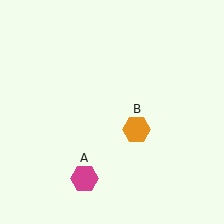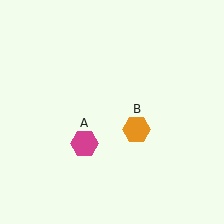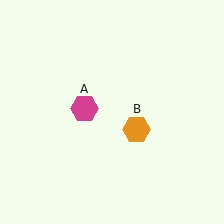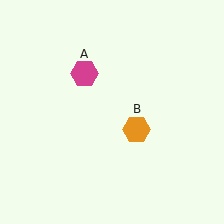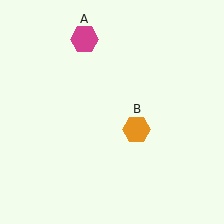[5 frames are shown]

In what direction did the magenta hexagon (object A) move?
The magenta hexagon (object A) moved up.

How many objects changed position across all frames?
1 object changed position: magenta hexagon (object A).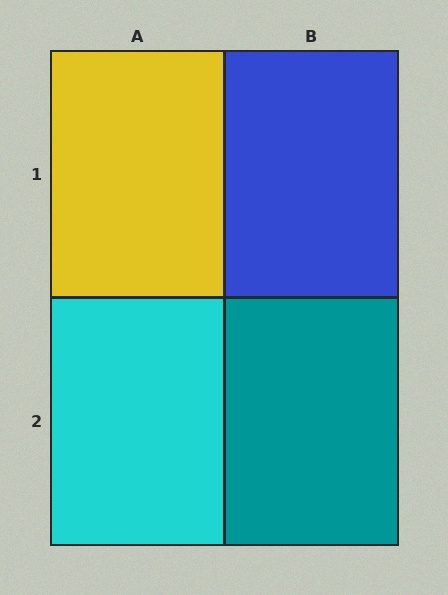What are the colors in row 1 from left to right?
Yellow, blue.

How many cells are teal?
1 cell is teal.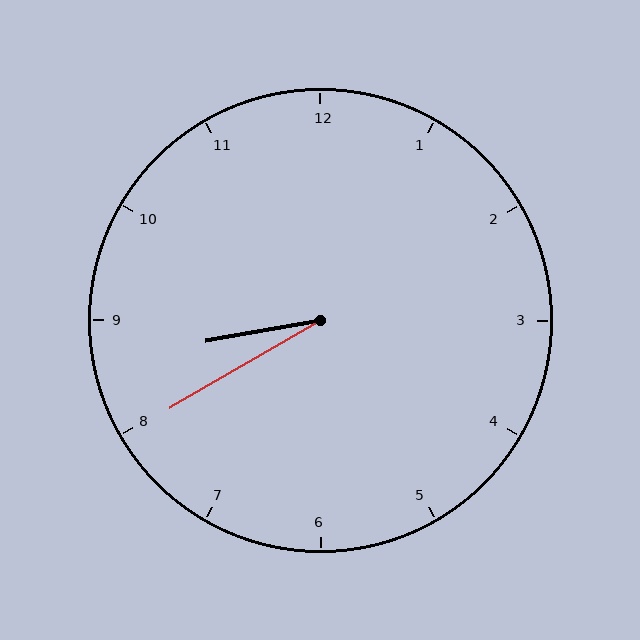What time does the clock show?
8:40.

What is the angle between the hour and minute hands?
Approximately 20 degrees.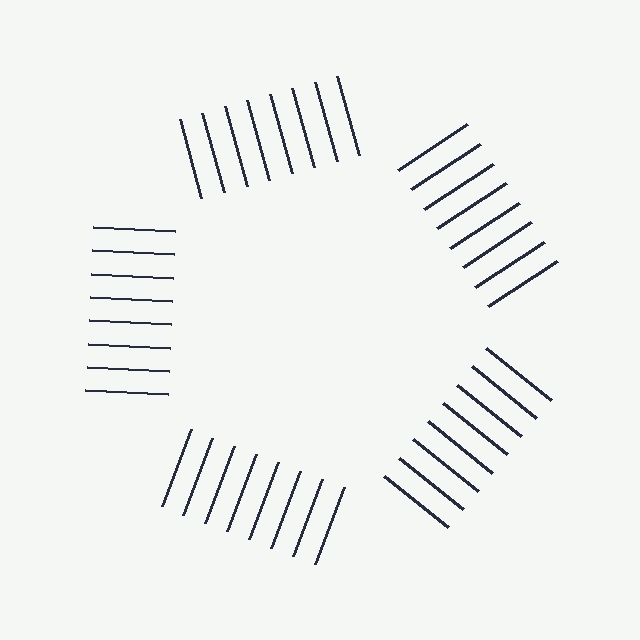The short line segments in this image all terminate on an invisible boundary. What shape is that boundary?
An illusory pentagon — the line segments terminate on its edges but no continuous stroke is drawn.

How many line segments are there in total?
40 — 8 along each of the 5 edges.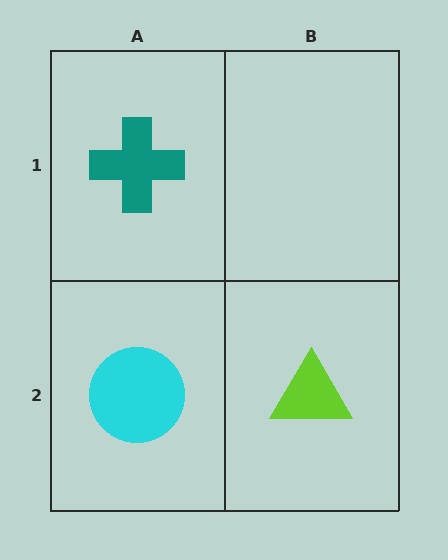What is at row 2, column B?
A lime triangle.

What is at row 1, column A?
A teal cross.